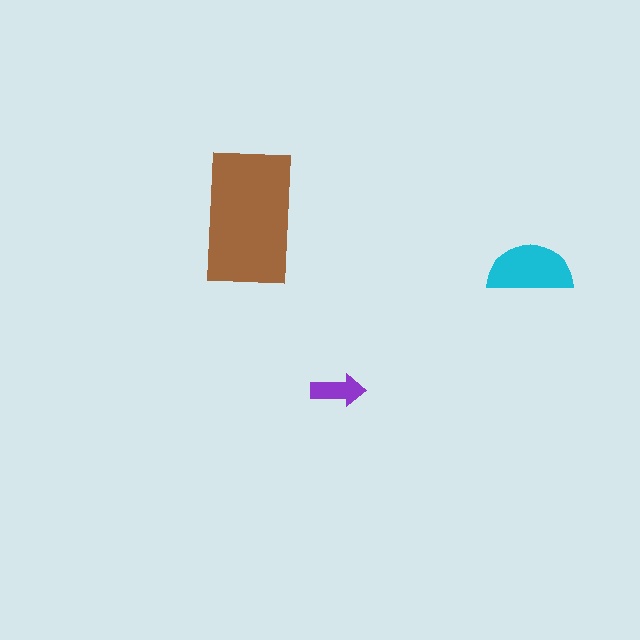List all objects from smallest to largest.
The purple arrow, the cyan semicircle, the brown rectangle.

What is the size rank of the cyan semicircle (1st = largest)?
2nd.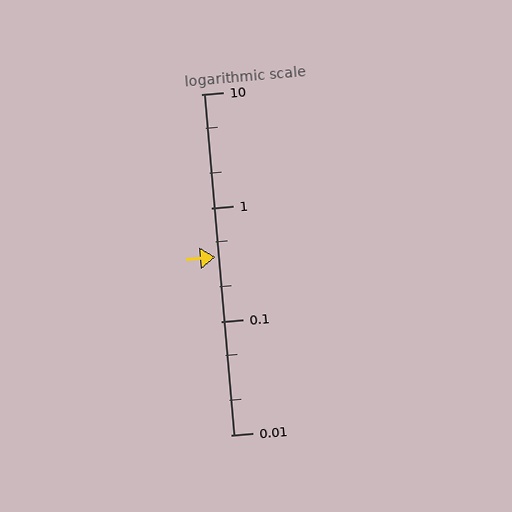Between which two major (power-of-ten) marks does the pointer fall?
The pointer is between 0.1 and 1.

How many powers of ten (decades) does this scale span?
The scale spans 3 decades, from 0.01 to 10.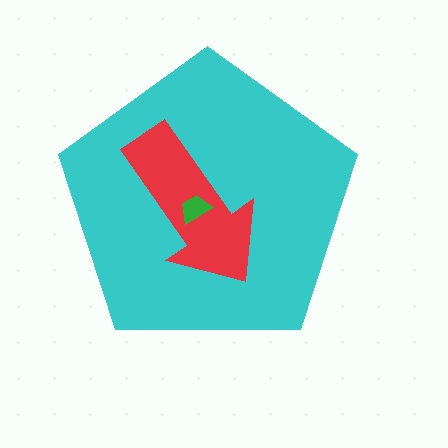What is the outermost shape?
The cyan pentagon.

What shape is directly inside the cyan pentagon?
The red arrow.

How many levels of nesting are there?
3.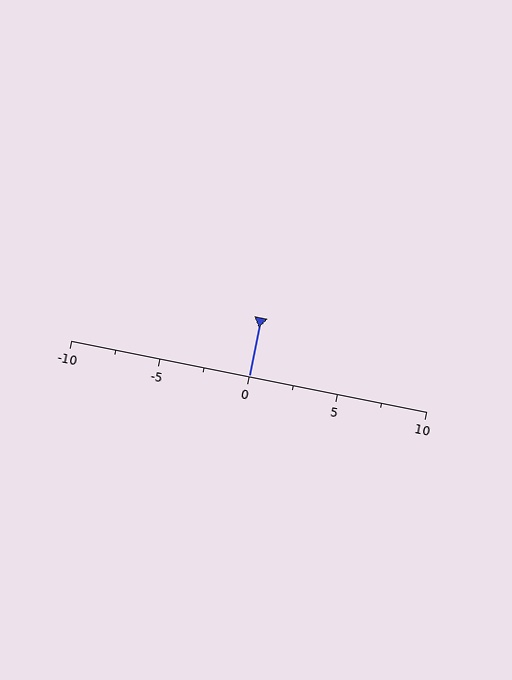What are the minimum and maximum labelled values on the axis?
The axis runs from -10 to 10.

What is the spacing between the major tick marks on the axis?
The major ticks are spaced 5 apart.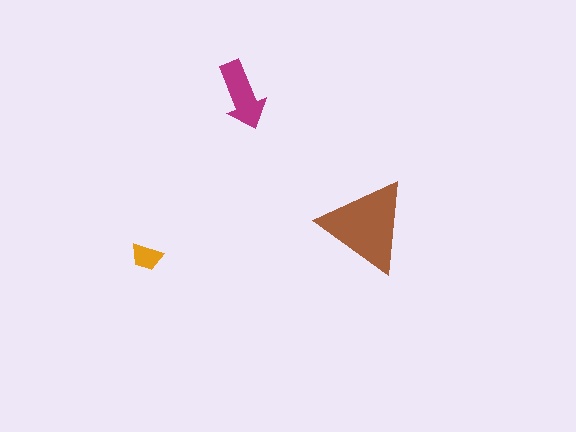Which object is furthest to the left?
The orange trapezoid is leftmost.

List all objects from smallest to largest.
The orange trapezoid, the magenta arrow, the brown triangle.